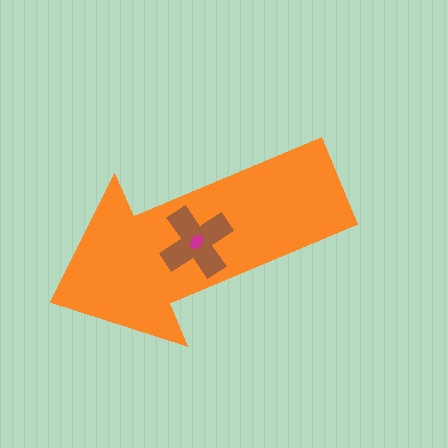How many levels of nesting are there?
3.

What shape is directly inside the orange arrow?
The brown cross.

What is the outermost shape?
The orange arrow.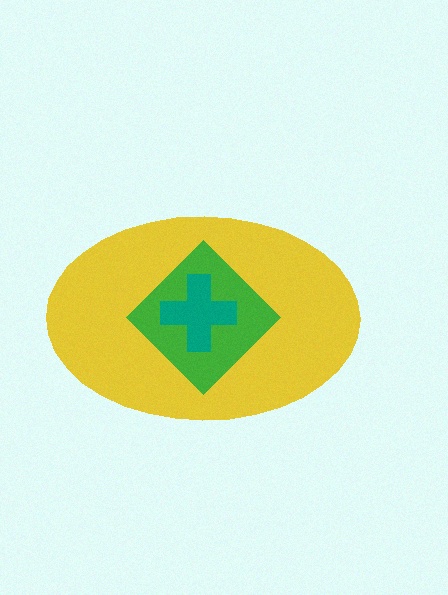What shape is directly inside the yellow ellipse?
The green diamond.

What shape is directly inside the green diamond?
The teal cross.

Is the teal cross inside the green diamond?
Yes.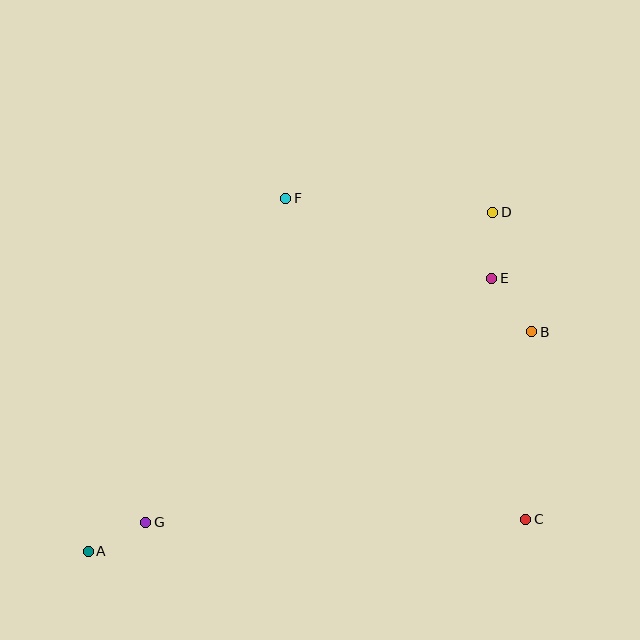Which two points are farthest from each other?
Points A and D are farthest from each other.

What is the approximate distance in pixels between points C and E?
The distance between C and E is approximately 244 pixels.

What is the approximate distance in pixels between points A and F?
The distance between A and F is approximately 405 pixels.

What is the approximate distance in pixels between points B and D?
The distance between B and D is approximately 125 pixels.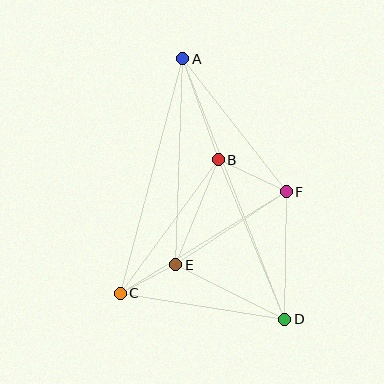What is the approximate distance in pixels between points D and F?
The distance between D and F is approximately 128 pixels.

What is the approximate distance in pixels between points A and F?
The distance between A and F is approximately 168 pixels.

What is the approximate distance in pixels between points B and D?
The distance between B and D is approximately 173 pixels.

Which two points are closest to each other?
Points C and E are closest to each other.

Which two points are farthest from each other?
Points A and D are farthest from each other.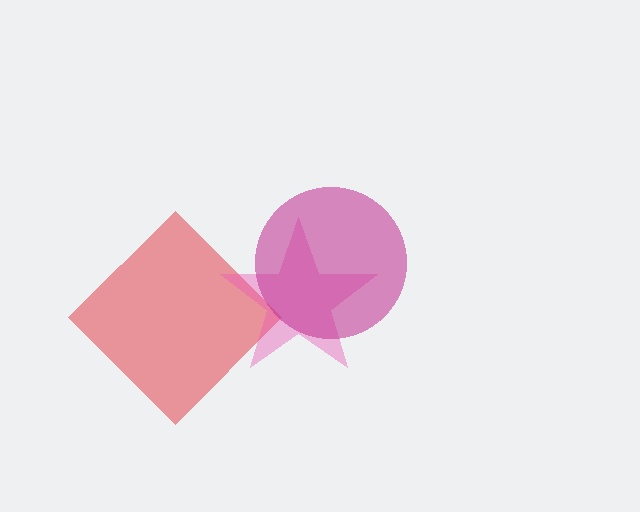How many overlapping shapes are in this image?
There are 3 overlapping shapes in the image.